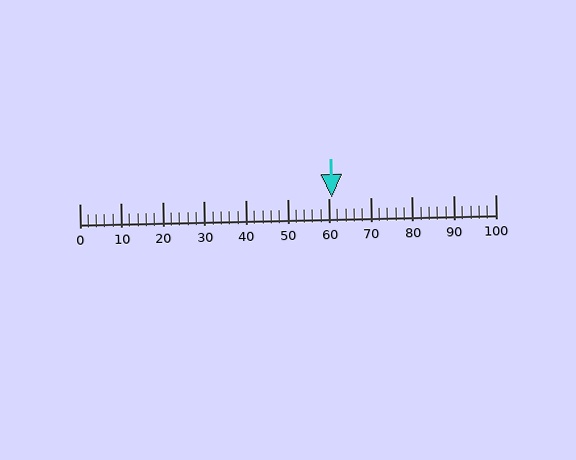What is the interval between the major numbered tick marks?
The major tick marks are spaced 10 units apart.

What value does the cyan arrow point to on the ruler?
The cyan arrow points to approximately 61.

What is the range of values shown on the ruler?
The ruler shows values from 0 to 100.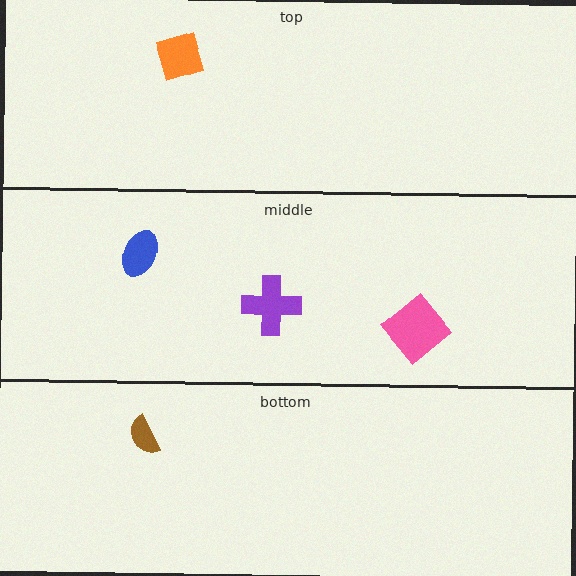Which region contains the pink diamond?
The middle region.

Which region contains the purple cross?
The middle region.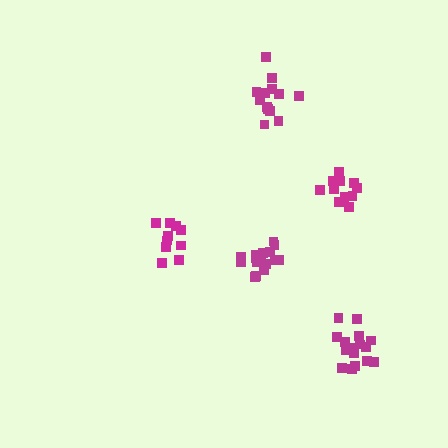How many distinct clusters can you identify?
There are 5 distinct clusters.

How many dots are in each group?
Group 1: 16 dots, Group 2: 13 dots, Group 3: 11 dots, Group 4: 17 dots, Group 5: 11 dots (68 total).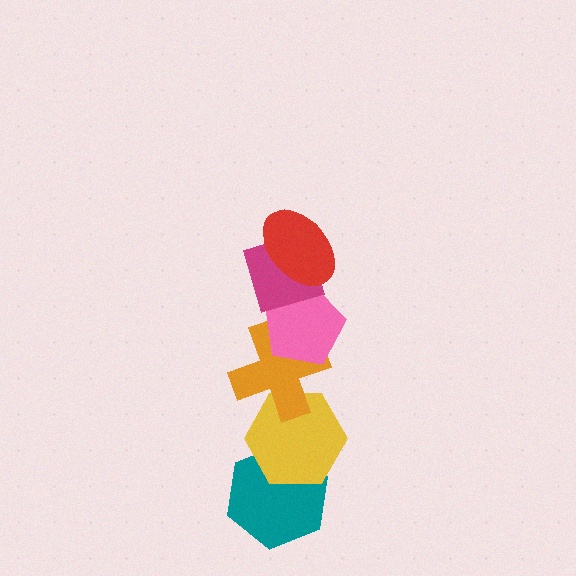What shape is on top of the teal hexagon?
The yellow hexagon is on top of the teal hexagon.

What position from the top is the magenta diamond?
The magenta diamond is 2nd from the top.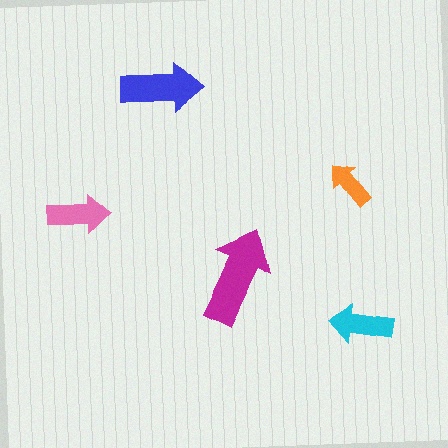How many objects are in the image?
There are 5 objects in the image.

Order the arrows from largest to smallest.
the magenta one, the blue one, the cyan one, the pink one, the orange one.